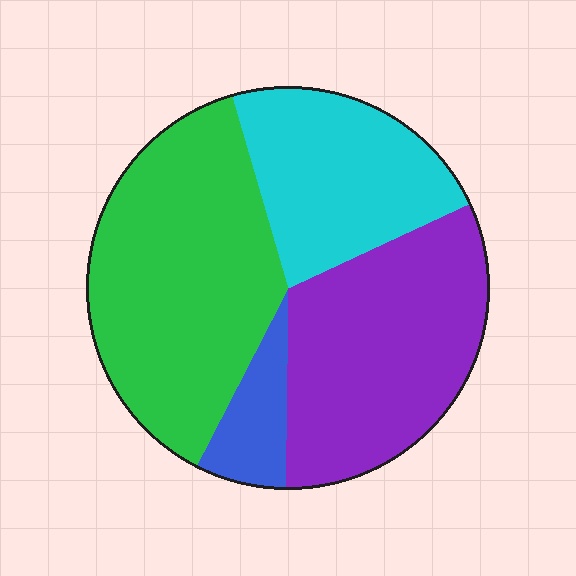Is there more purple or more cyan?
Purple.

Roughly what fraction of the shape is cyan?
Cyan covers 23% of the shape.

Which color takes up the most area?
Green, at roughly 40%.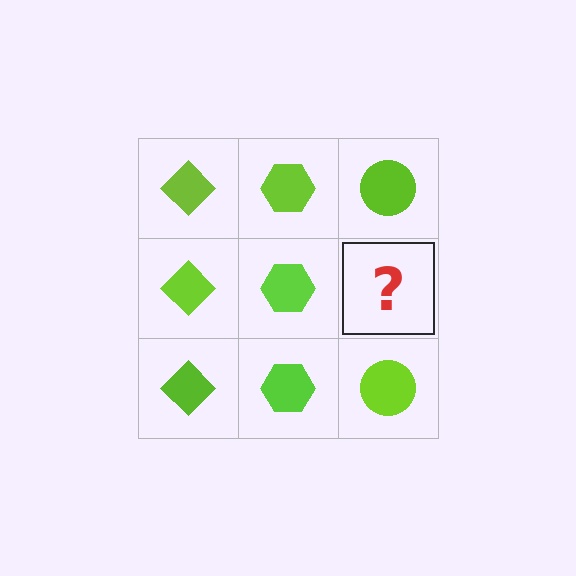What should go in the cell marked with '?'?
The missing cell should contain a lime circle.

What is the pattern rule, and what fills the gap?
The rule is that each column has a consistent shape. The gap should be filled with a lime circle.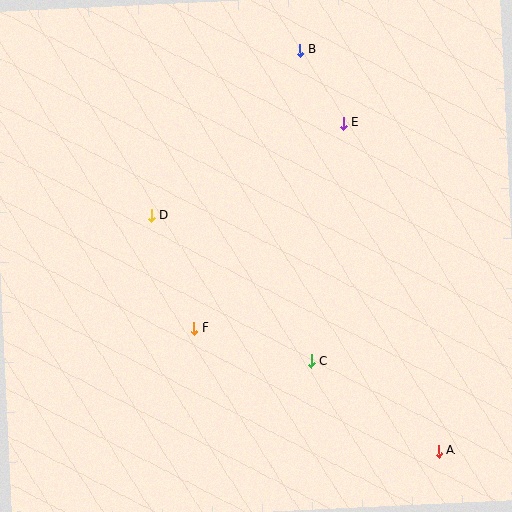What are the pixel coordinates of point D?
Point D is at (151, 215).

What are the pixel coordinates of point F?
Point F is at (194, 328).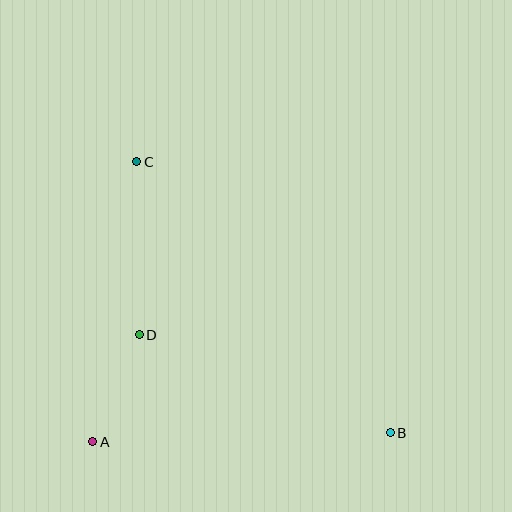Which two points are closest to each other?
Points A and D are closest to each other.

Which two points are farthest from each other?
Points B and C are farthest from each other.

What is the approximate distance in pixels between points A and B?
The distance between A and B is approximately 298 pixels.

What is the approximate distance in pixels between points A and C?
The distance between A and C is approximately 283 pixels.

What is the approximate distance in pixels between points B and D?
The distance between B and D is approximately 270 pixels.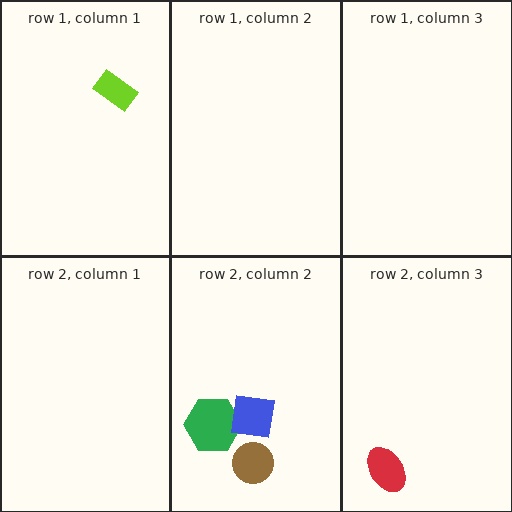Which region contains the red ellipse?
The row 2, column 3 region.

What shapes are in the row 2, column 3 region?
The red ellipse.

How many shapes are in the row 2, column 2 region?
3.